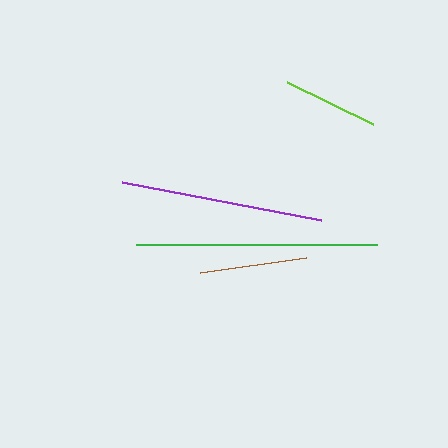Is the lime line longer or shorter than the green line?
The green line is longer than the lime line.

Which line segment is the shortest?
The lime line is the shortest at approximately 96 pixels.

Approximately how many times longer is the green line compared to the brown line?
The green line is approximately 2.2 times the length of the brown line.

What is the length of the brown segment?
The brown segment is approximately 107 pixels long.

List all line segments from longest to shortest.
From longest to shortest: green, purple, brown, lime.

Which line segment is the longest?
The green line is the longest at approximately 241 pixels.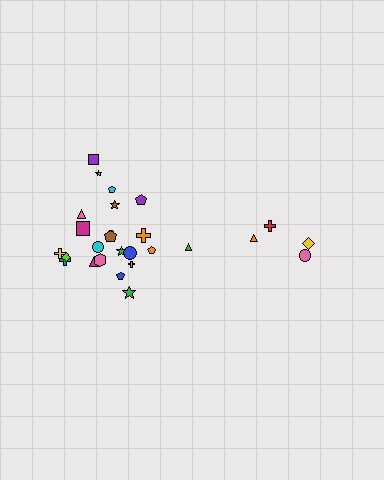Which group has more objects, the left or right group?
The left group.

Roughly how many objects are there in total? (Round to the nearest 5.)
Roughly 25 objects in total.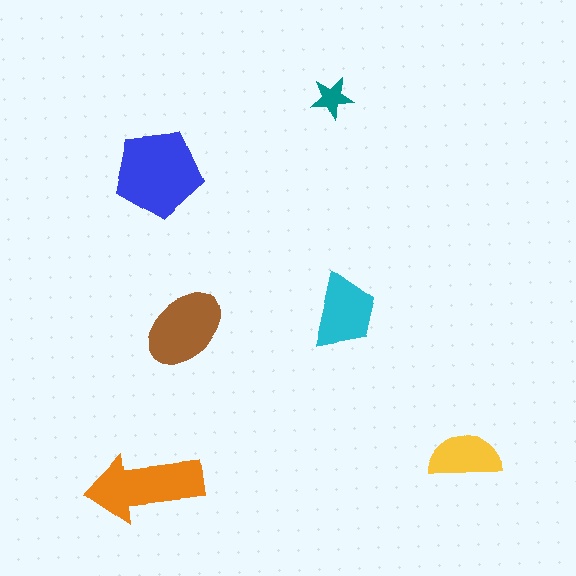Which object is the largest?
The blue pentagon.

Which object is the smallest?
The teal star.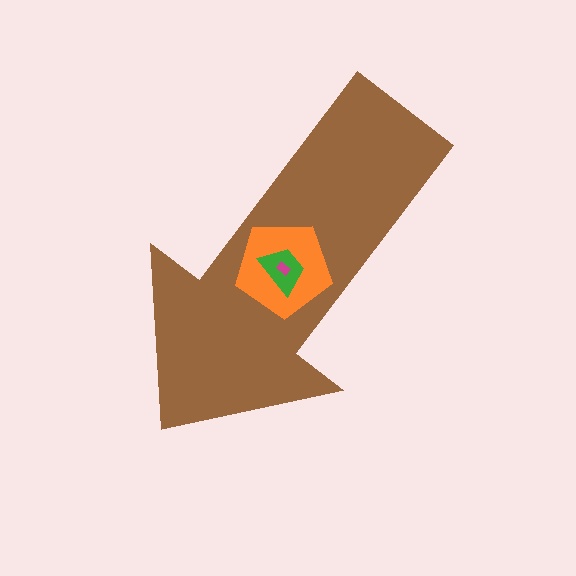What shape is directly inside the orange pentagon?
The green trapezoid.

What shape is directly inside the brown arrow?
The orange pentagon.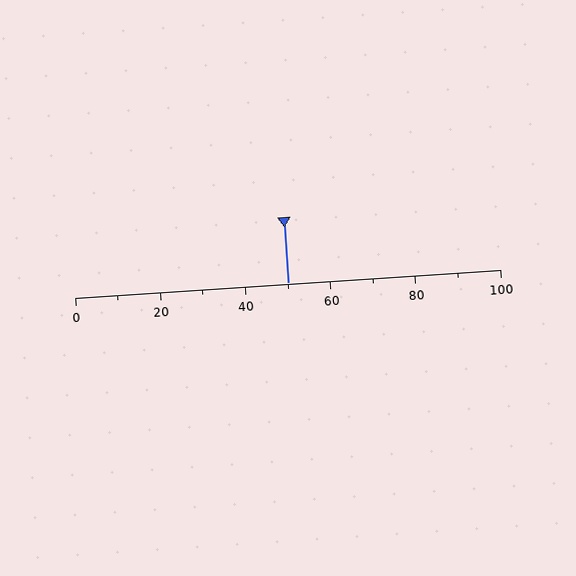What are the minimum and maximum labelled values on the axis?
The axis runs from 0 to 100.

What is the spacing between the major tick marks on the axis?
The major ticks are spaced 20 apart.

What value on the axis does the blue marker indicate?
The marker indicates approximately 50.